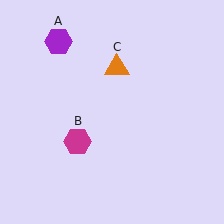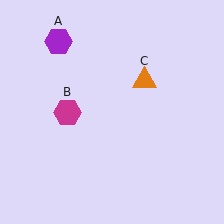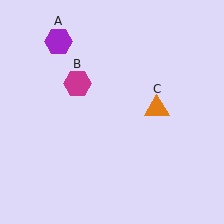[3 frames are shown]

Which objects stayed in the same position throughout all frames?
Purple hexagon (object A) remained stationary.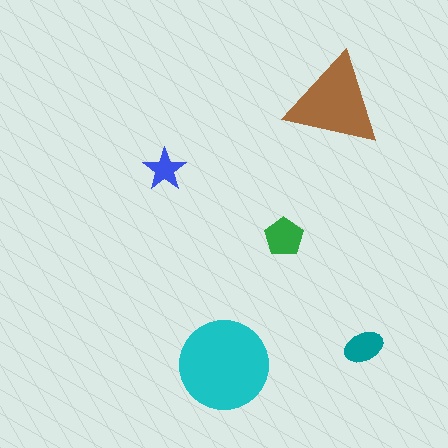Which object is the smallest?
The blue star.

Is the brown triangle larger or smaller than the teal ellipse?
Larger.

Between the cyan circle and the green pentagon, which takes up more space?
The cyan circle.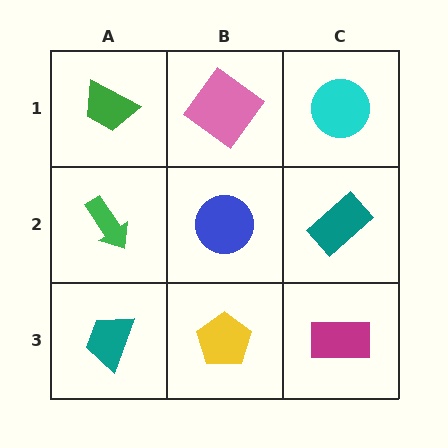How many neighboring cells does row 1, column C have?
2.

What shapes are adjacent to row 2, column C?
A cyan circle (row 1, column C), a magenta rectangle (row 3, column C), a blue circle (row 2, column B).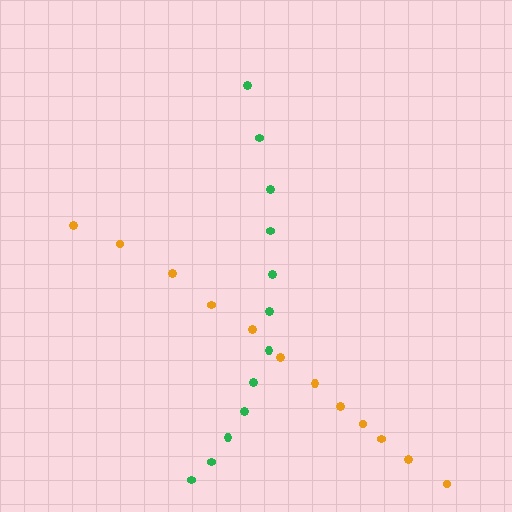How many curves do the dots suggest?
There are 2 distinct paths.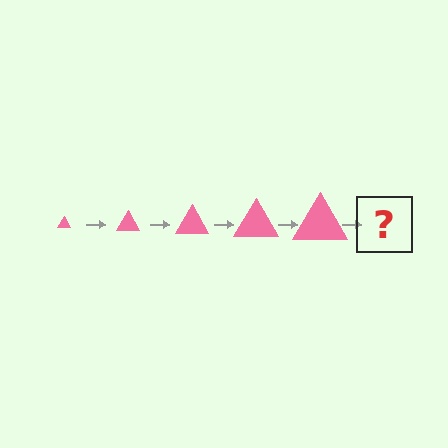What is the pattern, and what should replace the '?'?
The pattern is that the triangle gets progressively larger each step. The '?' should be a pink triangle, larger than the previous one.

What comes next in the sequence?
The next element should be a pink triangle, larger than the previous one.